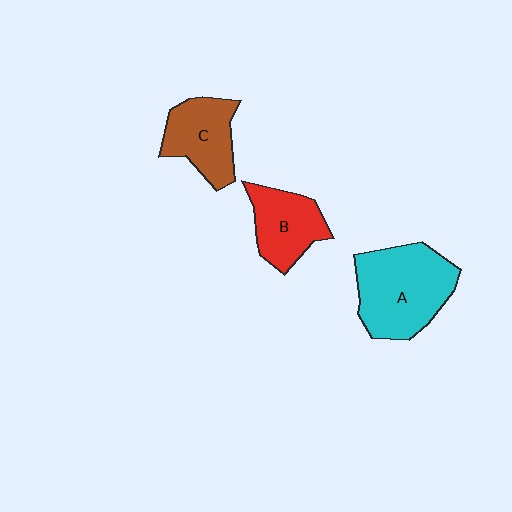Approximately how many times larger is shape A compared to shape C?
Approximately 1.6 times.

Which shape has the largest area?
Shape A (cyan).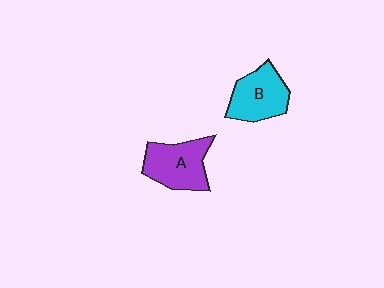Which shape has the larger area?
Shape A (purple).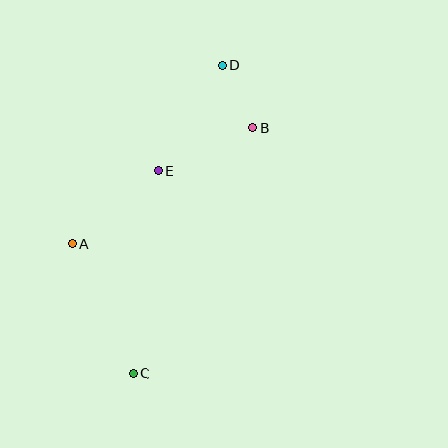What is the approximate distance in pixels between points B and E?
The distance between B and E is approximately 104 pixels.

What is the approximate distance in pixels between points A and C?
The distance between A and C is approximately 143 pixels.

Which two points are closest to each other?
Points B and D are closest to each other.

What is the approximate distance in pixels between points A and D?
The distance between A and D is approximately 233 pixels.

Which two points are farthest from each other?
Points C and D are farthest from each other.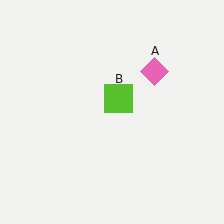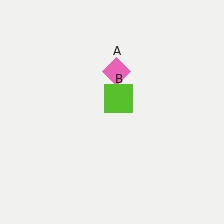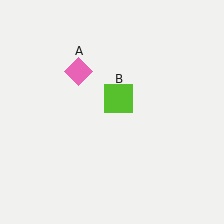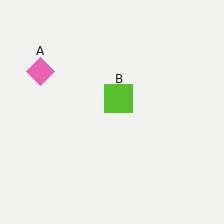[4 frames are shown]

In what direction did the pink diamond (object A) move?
The pink diamond (object A) moved left.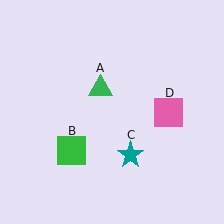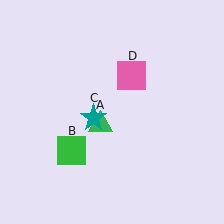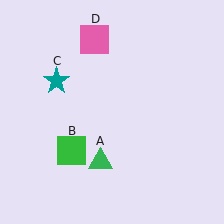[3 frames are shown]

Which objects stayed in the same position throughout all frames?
Green square (object B) remained stationary.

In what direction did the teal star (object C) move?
The teal star (object C) moved up and to the left.